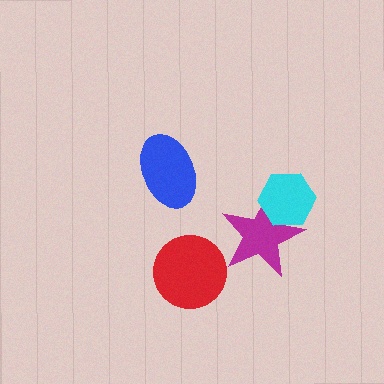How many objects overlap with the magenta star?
1 object overlaps with the magenta star.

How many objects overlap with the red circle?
0 objects overlap with the red circle.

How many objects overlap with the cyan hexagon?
1 object overlaps with the cyan hexagon.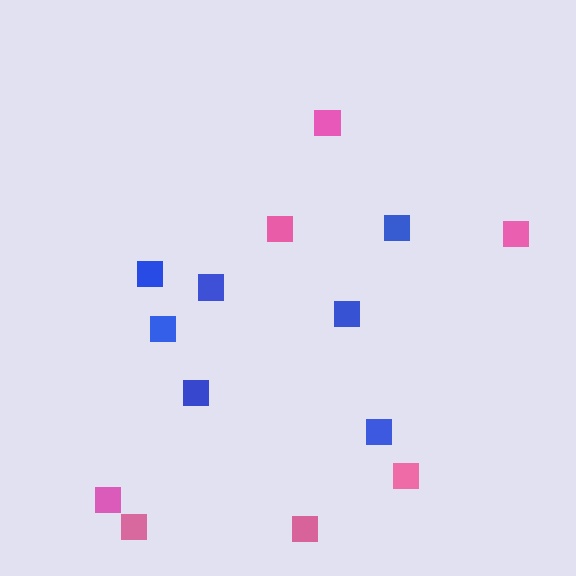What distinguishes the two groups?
There are 2 groups: one group of blue squares (7) and one group of pink squares (7).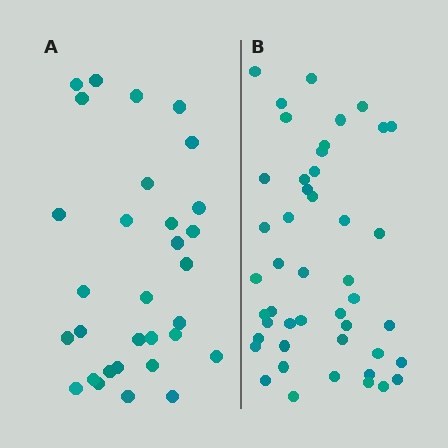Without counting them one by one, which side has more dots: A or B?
Region B (the right region) has more dots.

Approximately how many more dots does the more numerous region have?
Region B has approximately 15 more dots than region A.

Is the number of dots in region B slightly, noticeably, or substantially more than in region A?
Region B has substantially more. The ratio is roughly 1.5 to 1.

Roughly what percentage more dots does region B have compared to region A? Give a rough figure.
About 50% more.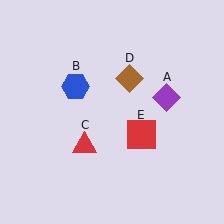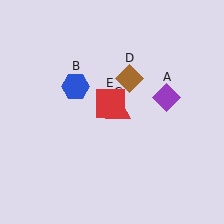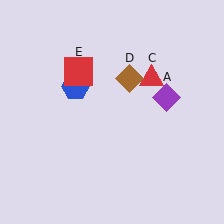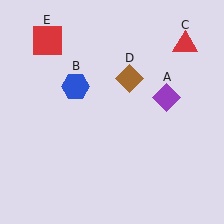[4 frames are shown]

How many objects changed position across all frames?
2 objects changed position: red triangle (object C), red square (object E).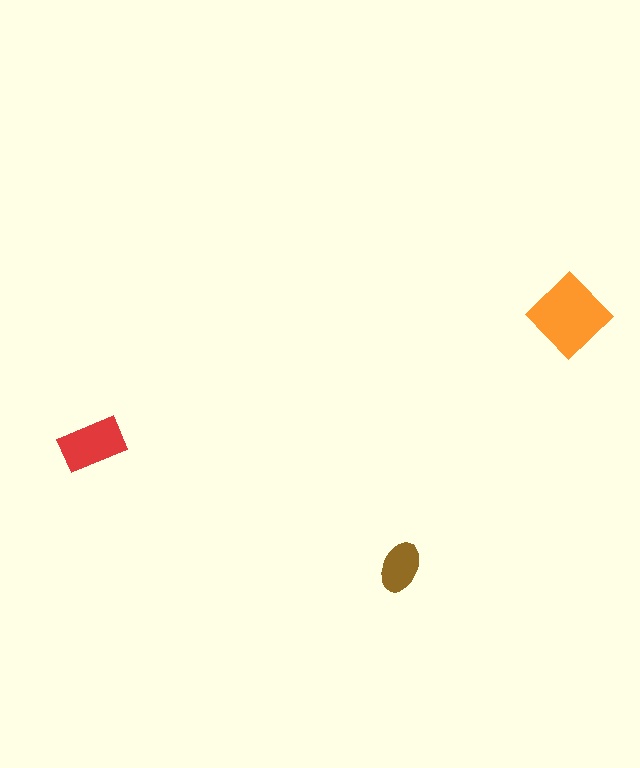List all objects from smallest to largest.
The brown ellipse, the red rectangle, the orange diamond.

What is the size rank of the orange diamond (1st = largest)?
1st.